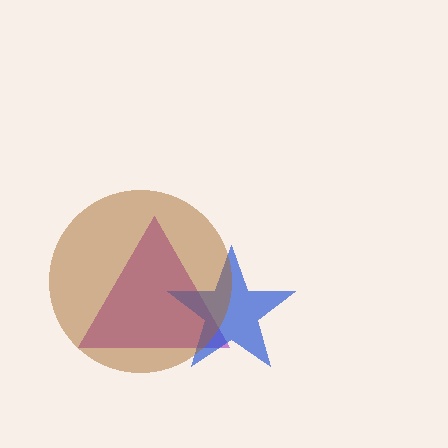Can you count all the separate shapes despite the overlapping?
Yes, there are 3 separate shapes.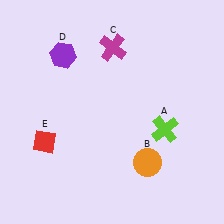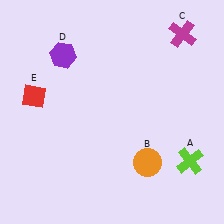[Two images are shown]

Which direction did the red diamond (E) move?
The red diamond (E) moved up.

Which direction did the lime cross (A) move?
The lime cross (A) moved down.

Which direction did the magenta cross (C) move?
The magenta cross (C) moved right.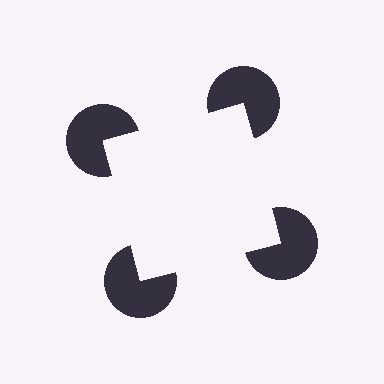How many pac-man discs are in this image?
There are 4 — one at each vertex of the illusory square.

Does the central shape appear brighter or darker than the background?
It typically appears slightly brighter than the background, even though no actual brightness change is drawn.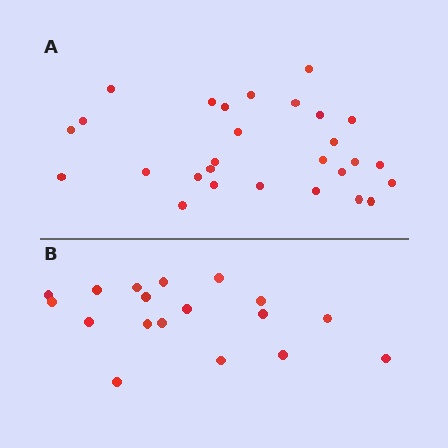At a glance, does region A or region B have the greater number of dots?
Region A (the top region) has more dots.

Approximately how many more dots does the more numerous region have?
Region A has roughly 10 or so more dots than region B.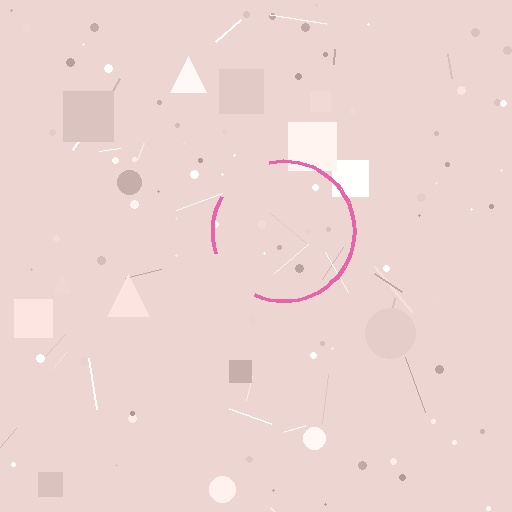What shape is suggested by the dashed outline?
The dashed outline suggests a circle.